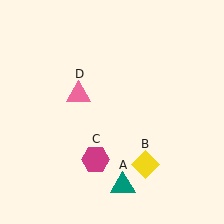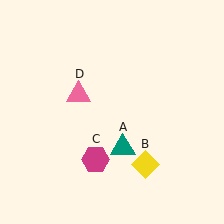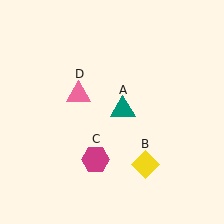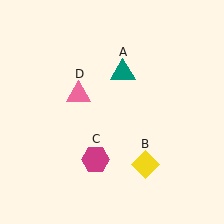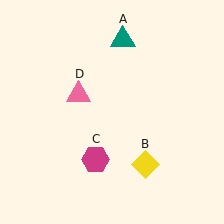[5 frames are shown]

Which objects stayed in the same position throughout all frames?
Yellow diamond (object B) and magenta hexagon (object C) and pink triangle (object D) remained stationary.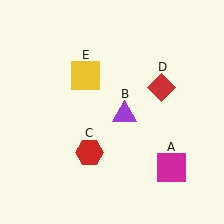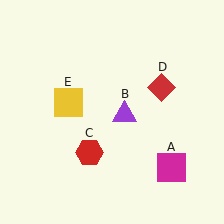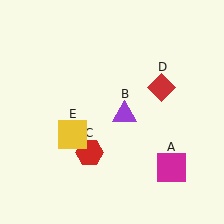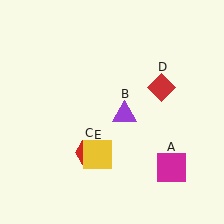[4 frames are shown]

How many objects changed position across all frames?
1 object changed position: yellow square (object E).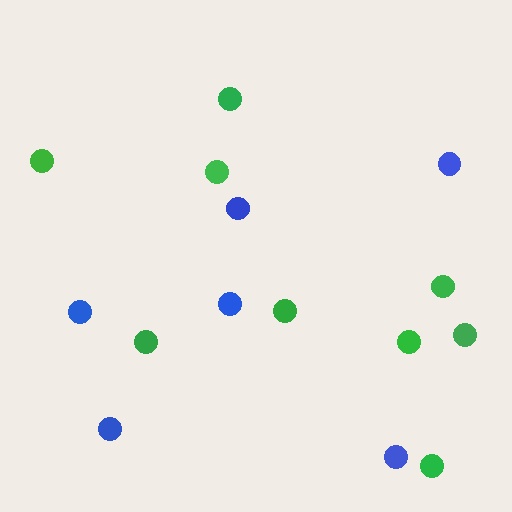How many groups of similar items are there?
There are 2 groups: one group of blue circles (6) and one group of green circles (9).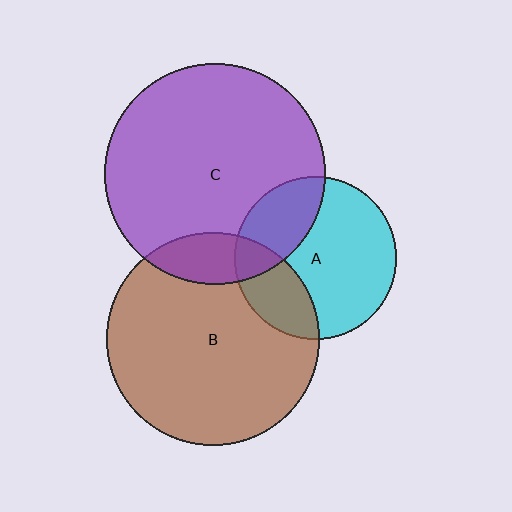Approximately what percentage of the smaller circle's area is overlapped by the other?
Approximately 25%.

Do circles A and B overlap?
Yes.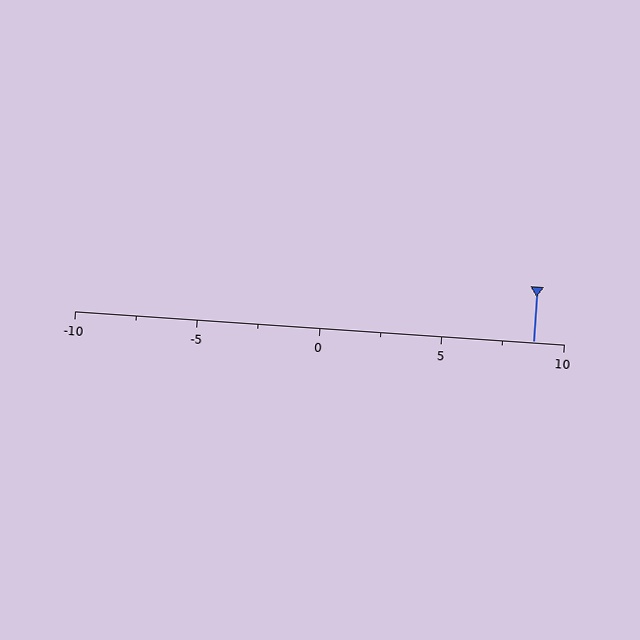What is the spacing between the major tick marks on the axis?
The major ticks are spaced 5 apart.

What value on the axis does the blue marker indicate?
The marker indicates approximately 8.8.